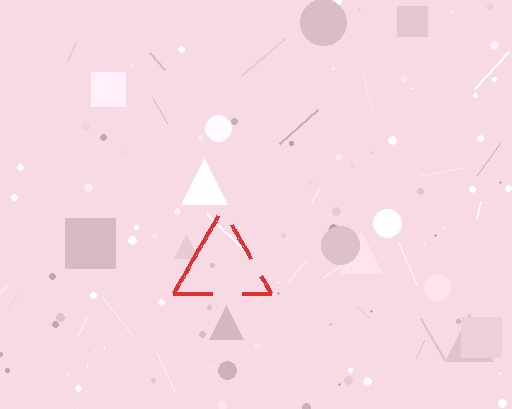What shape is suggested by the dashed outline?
The dashed outline suggests a triangle.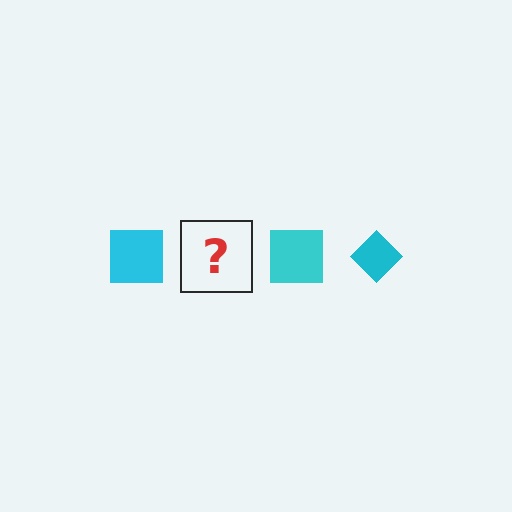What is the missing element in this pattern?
The missing element is a cyan diamond.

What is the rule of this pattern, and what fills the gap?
The rule is that the pattern cycles through square, diamond shapes in cyan. The gap should be filled with a cyan diamond.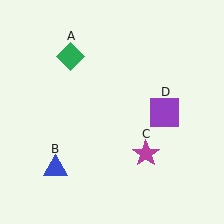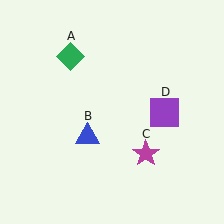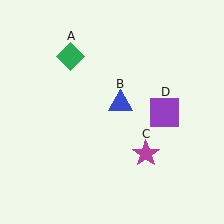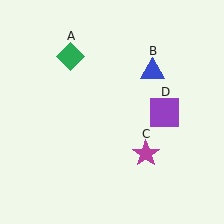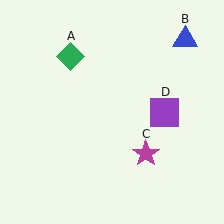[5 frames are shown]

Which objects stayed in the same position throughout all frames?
Green diamond (object A) and magenta star (object C) and purple square (object D) remained stationary.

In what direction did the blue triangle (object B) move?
The blue triangle (object B) moved up and to the right.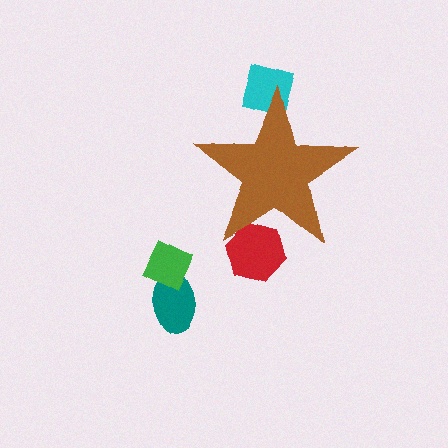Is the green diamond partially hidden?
No, the green diamond is fully visible.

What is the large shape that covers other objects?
A brown star.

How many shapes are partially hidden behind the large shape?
2 shapes are partially hidden.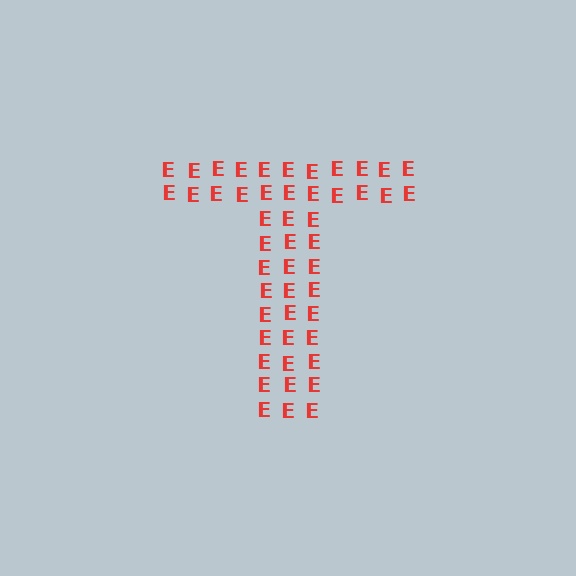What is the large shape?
The large shape is the letter T.